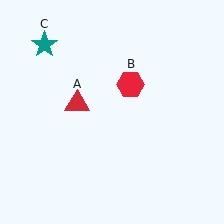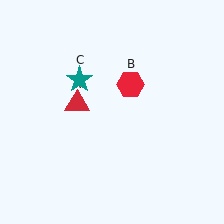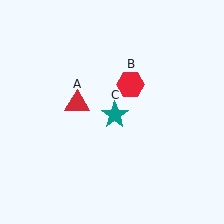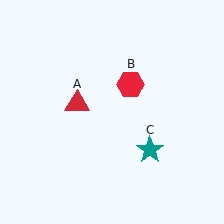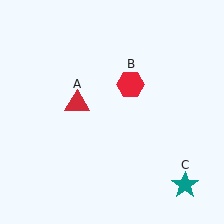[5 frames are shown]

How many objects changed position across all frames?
1 object changed position: teal star (object C).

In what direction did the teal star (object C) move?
The teal star (object C) moved down and to the right.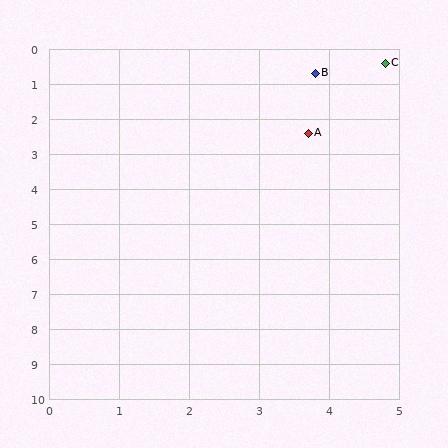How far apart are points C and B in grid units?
Points C and B are about 1.0 grid units apart.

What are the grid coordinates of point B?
Point B is at approximately (3.8, 0.7).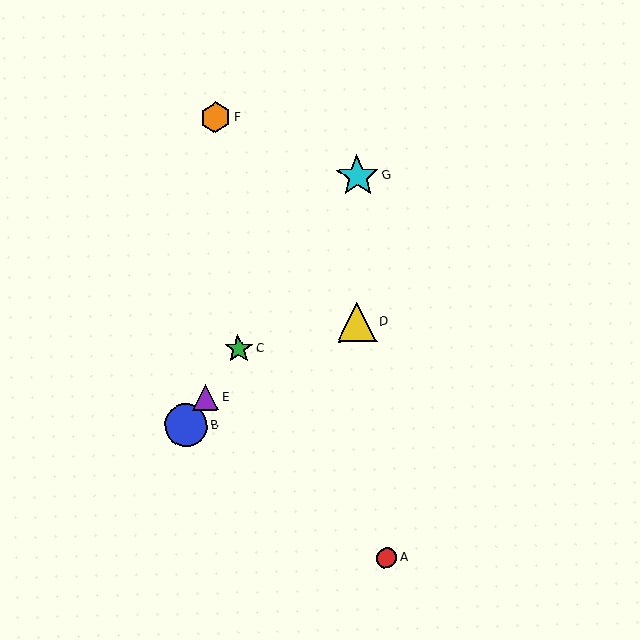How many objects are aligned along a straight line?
4 objects (B, C, E, G) are aligned along a straight line.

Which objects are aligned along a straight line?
Objects B, C, E, G are aligned along a straight line.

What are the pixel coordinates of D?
Object D is at (357, 322).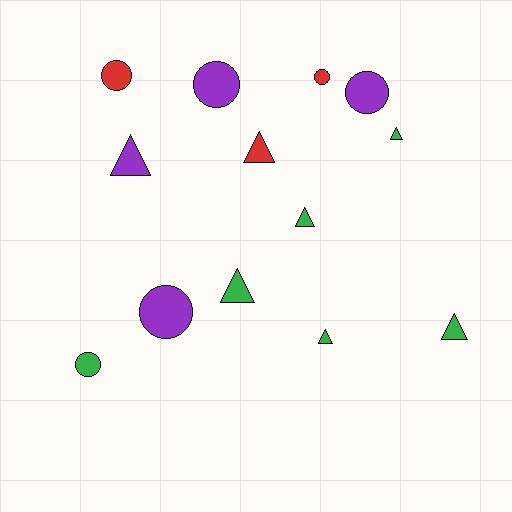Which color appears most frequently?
Green, with 6 objects.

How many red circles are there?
There are 2 red circles.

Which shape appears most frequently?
Triangle, with 7 objects.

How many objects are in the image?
There are 13 objects.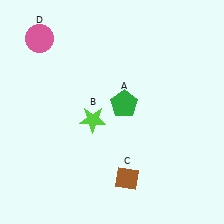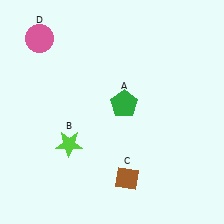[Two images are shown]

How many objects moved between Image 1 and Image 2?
1 object moved between the two images.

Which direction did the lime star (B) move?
The lime star (B) moved down.